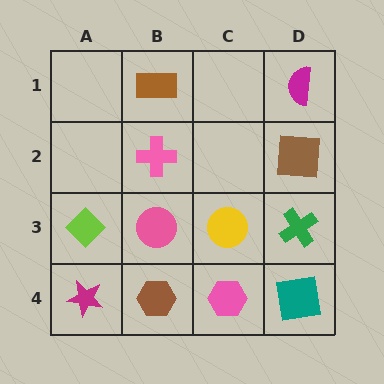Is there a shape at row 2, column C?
No, that cell is empty.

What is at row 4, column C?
A pink hexagon.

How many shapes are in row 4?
4 shapes.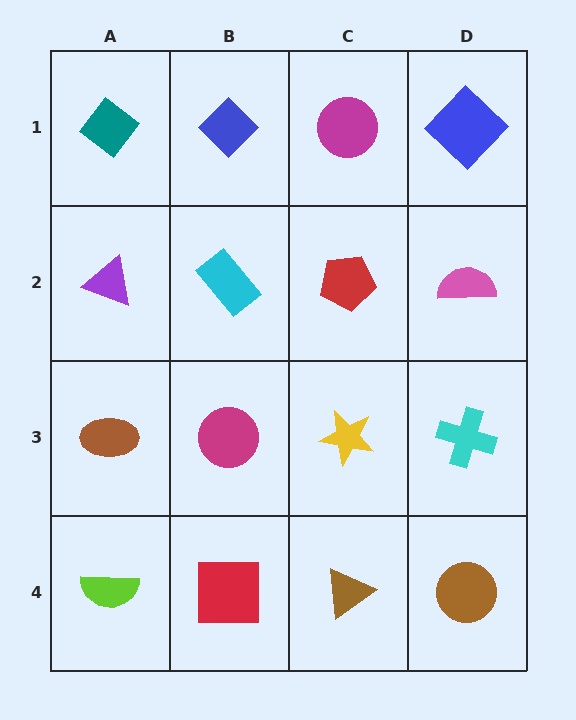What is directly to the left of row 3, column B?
A brown ellipse.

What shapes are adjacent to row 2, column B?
A blue diamond (row 1, column B), a magenta circle (row 3, column B), a purple triangle (row 2, column A), a red pentagon (row 2, column C).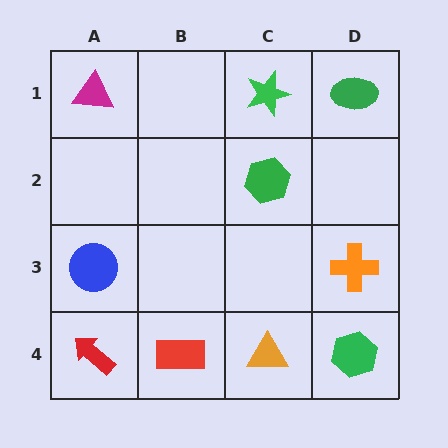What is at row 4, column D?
A green hexagon.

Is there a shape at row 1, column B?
No, that cell is empty.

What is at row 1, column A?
A magenta triangle.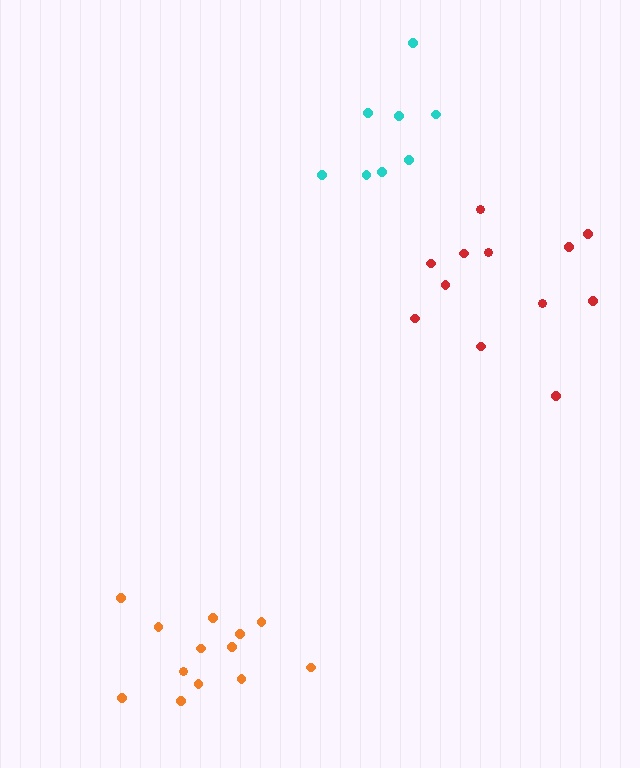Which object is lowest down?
The orange cluster is bottommost.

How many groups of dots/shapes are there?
There are 3 groups.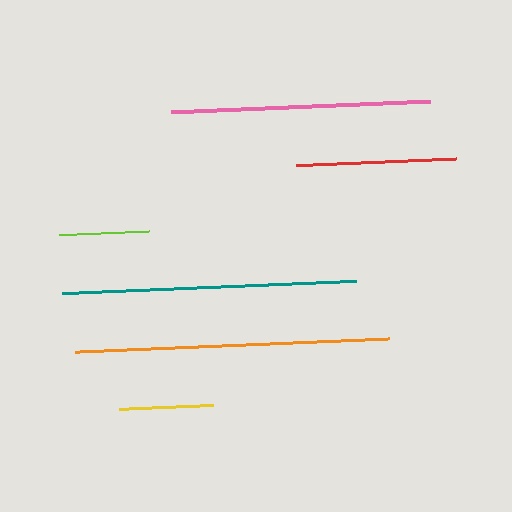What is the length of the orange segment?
The orange segment is approximately 314 pixels long.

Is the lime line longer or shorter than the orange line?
The orange line is longer than the lime line.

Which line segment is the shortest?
The lime line is the shortest at approximately 90 pixels.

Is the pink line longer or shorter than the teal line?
The teal line is longer than the pink line.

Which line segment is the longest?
The orange line is the longest at approximately 314 pixels.